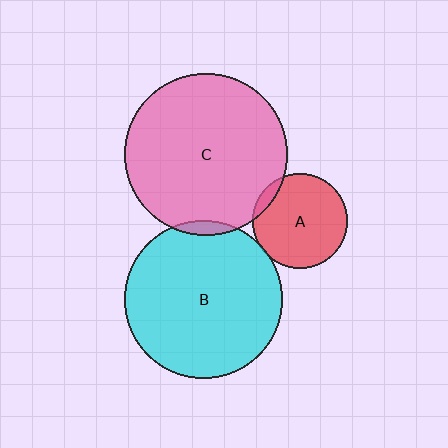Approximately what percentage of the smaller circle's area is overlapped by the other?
Approximately 5%.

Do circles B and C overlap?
Yes.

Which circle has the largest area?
Circle C (pink).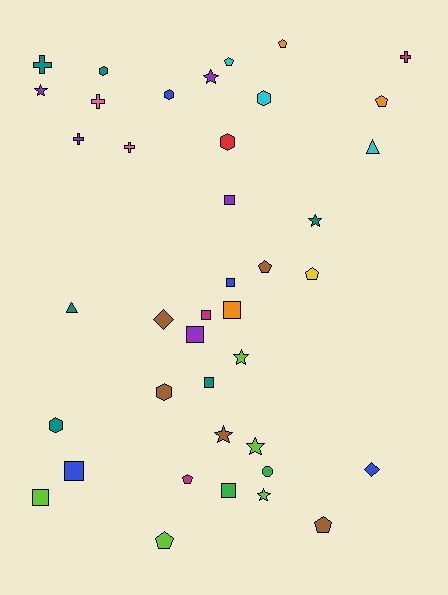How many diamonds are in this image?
There are 2 diamonds.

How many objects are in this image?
There are 40 objects.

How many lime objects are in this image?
There are 5 lime objects.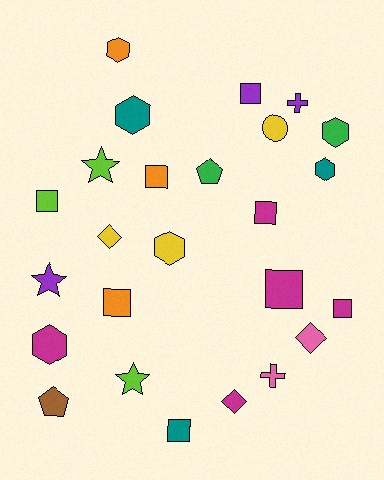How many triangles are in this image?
There are no triangles.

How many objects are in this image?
There are 25 objects.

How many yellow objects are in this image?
There are 3 yellow objects.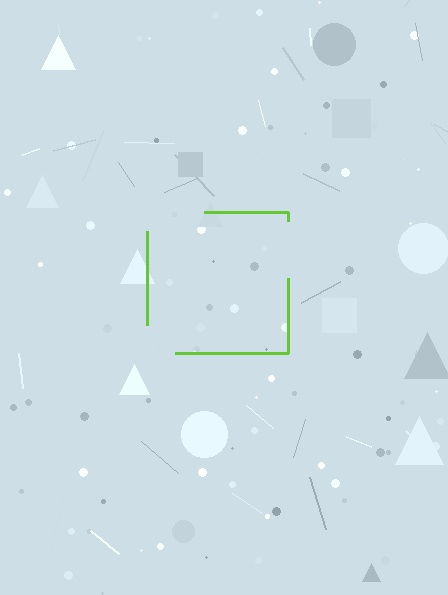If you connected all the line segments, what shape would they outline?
They would outline a square.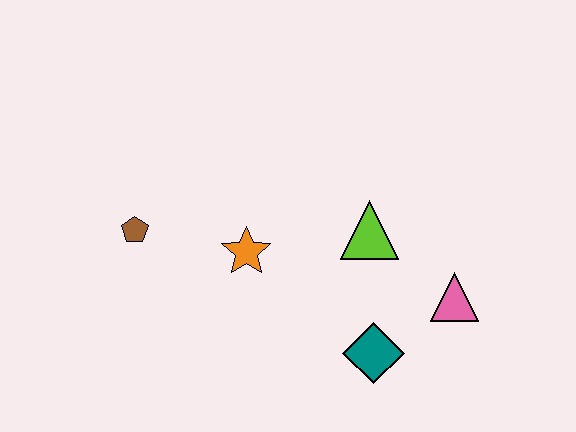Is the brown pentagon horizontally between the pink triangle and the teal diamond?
No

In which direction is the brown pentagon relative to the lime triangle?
The brown pentagon is to the left of the lime triangle.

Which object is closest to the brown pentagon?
The orange star is closest to the brown pentagon.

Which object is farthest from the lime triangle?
The brown pentagon is farthest from the lime triangle.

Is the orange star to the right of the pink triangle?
No